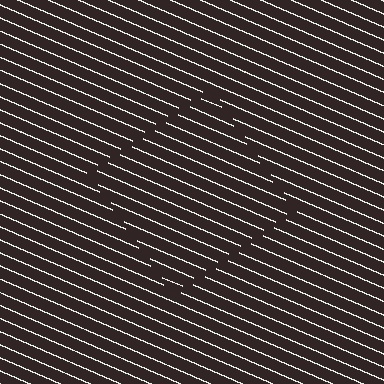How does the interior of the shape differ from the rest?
The interior of the shape contains the same grating, shifted by half a period — the contour is defined by the phase discontinuity where line-ends from the inner and outer gratings abut.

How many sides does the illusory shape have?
4 sides — the line-ends trace a square.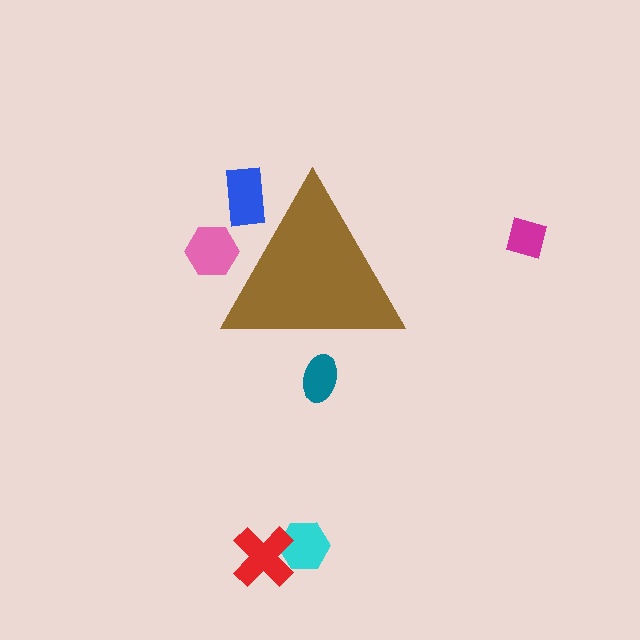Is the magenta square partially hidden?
No, the magenta square is fully visible.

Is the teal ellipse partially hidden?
Yes, the teal ellipse is partially hidden behind the brown triangle.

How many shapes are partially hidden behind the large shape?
3 shapes are partially hidden.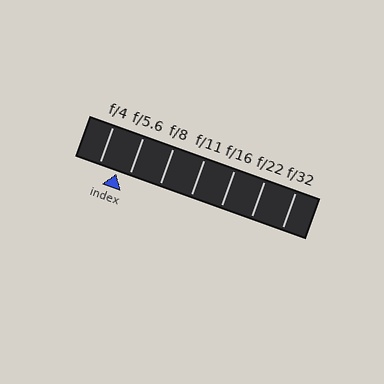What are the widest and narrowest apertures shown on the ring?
The widest aperture shown is f/4 and the narrowest is f/32.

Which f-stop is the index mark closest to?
The index mark is closest to f/5.6.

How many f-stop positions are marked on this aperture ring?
There are 7 f-stop positions marked.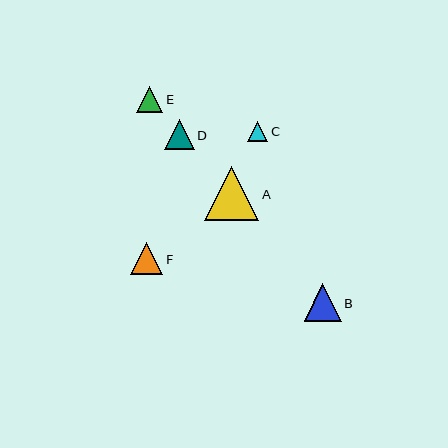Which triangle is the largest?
Triangle A is the largest with a size of approximately 54 pixels.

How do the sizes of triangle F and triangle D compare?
Triangle F and triangle D are approximately the same size.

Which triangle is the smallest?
Triangle C is the smallest with a size of approximately 20 pixels.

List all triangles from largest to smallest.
From largest to smallest: A, B, F, D, E, C.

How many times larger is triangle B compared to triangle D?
Triangle B is approximately 1.3 times the size of triangle D.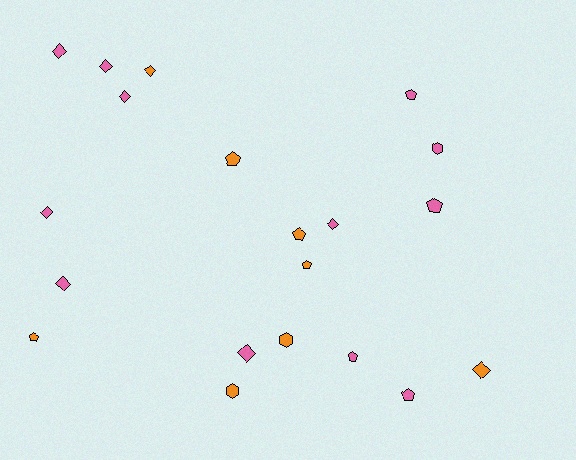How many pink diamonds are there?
There are 7 pink diamonds.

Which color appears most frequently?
Pink, with 12 objects.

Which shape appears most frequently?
Diamond, with 9 objects.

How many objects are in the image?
There are 20 objects.